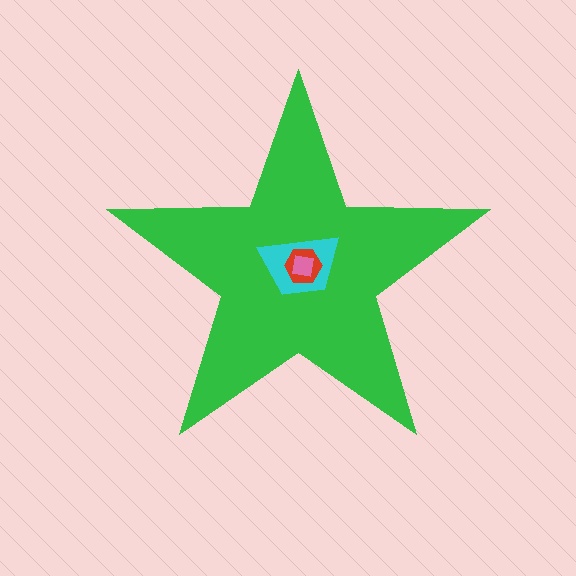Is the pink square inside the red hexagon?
Yes.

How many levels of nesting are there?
4.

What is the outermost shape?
The green star.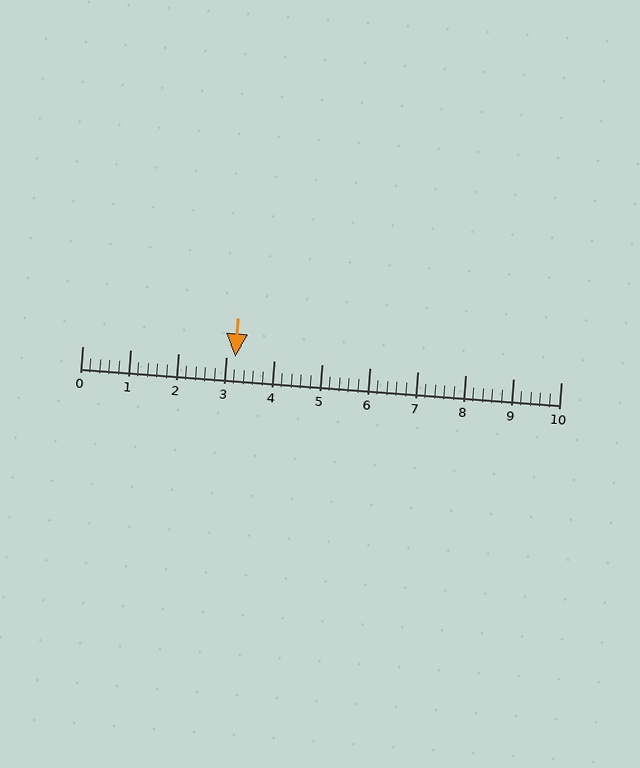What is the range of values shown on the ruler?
The ruler shows values from 0 to 10.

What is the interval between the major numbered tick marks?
The major tick marks are spaced 1 units apart.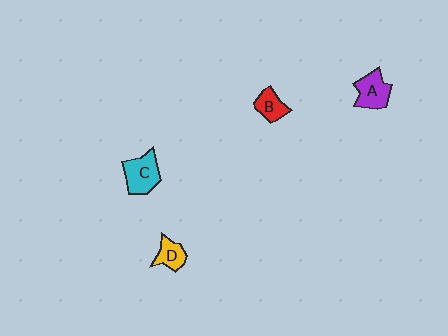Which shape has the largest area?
Shape C (cyan).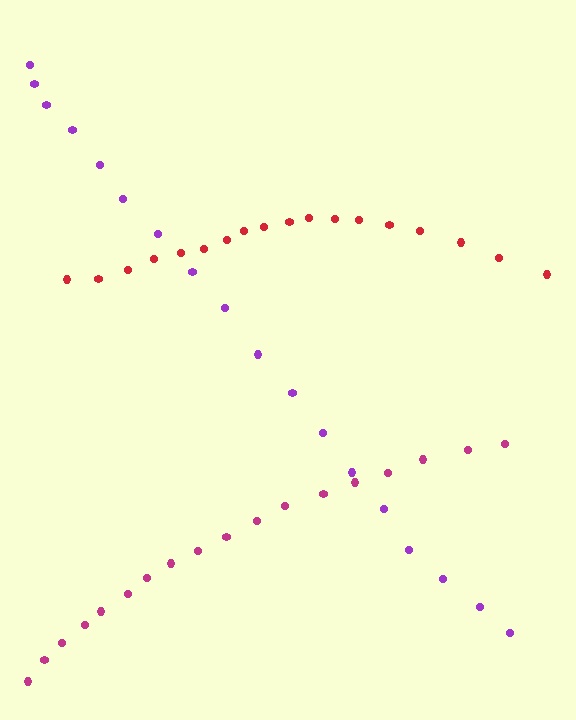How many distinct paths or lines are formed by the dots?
There are 3 distinct paths.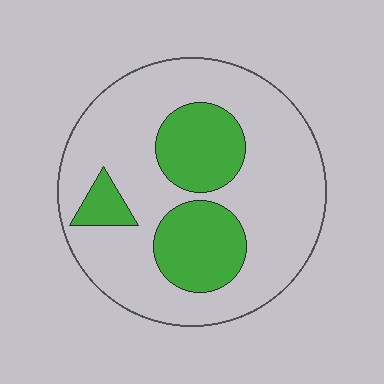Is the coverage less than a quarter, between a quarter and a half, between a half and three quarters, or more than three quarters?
Between a quarter and a half.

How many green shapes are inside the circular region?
3.